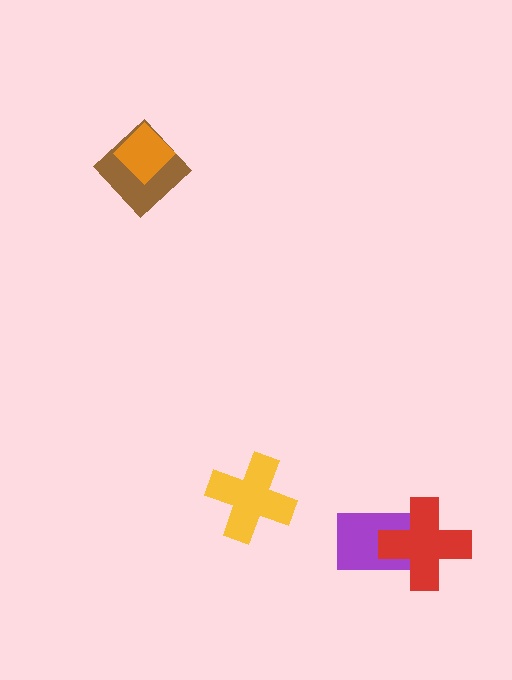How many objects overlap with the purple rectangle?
1 object overlaps with the purple rectangle.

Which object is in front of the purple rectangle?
The red cross is in front of the purple rectangle.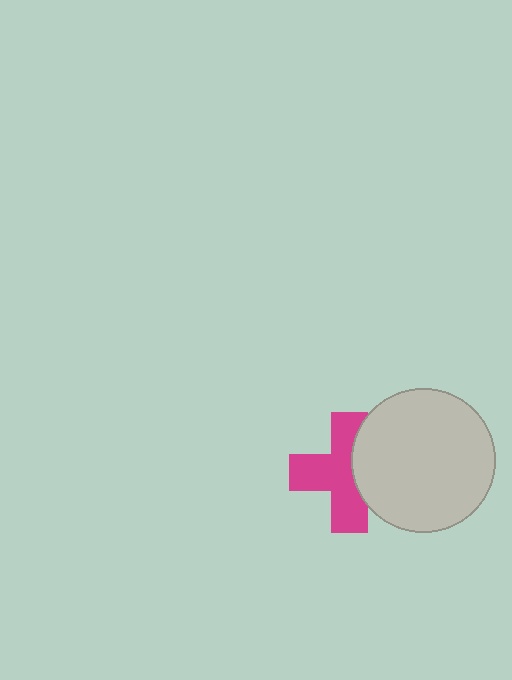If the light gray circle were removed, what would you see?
You would see the complete magenta cross.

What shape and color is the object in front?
The object in front is a light gray circle.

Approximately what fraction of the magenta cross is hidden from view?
Roughly 35% of the magenta cross is hidden behind the light gray circle.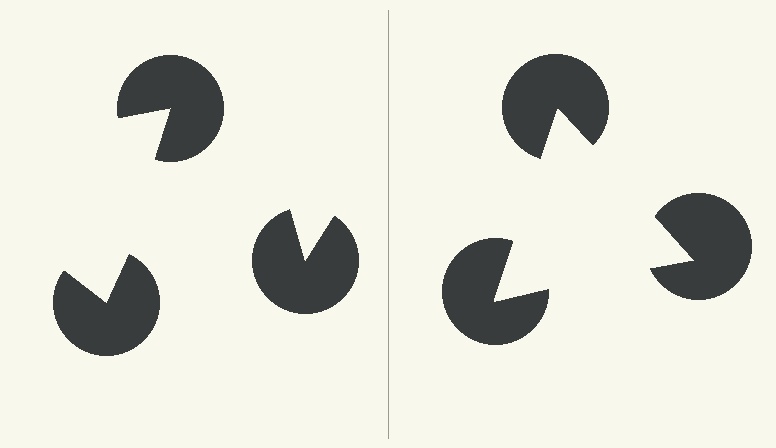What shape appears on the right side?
An illusory triangle.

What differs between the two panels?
The pac-man discs are positioned identically on both sides; only the wedge orientations differ. On the right they align to a triangle; on the left they are misaligned.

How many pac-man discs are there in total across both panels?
6 — 3 on each side.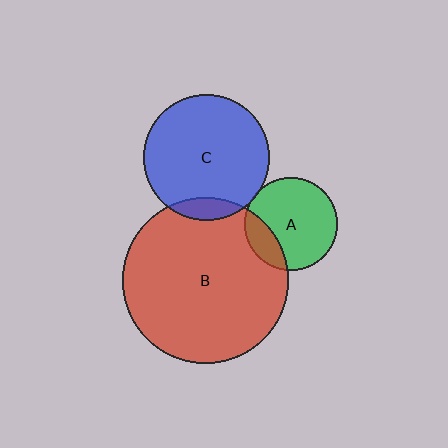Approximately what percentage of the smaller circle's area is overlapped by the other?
Approximately 20%.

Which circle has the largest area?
Circle B (red).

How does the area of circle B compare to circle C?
Approximately 1.7 times.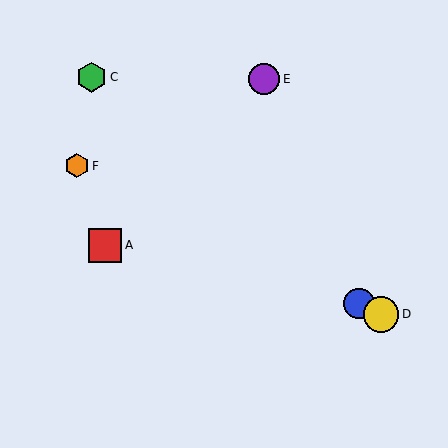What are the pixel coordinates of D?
Object D is at (381, 314).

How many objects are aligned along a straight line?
3 objects (B, D, F) are aligned along a straight line.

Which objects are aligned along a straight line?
Objects B, D, F are aligned along a straight line.